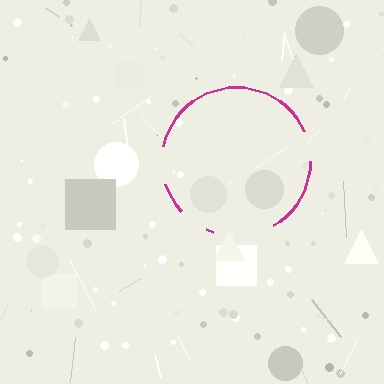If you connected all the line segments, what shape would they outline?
They would outline a circle.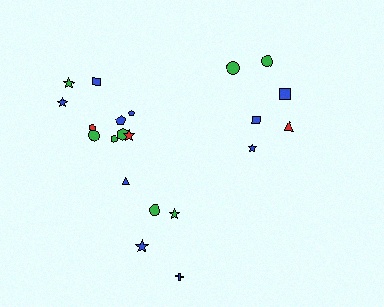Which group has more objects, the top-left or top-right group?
The top-left group.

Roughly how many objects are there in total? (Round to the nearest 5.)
Roughly 20 objects in total.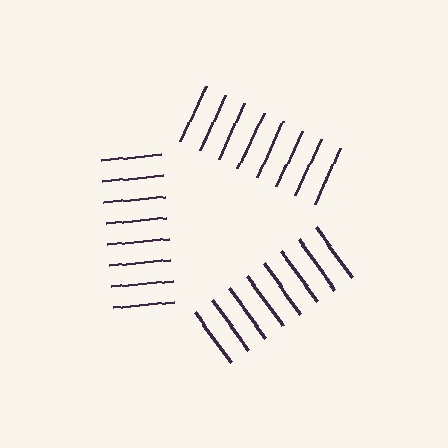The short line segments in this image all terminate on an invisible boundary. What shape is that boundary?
An illusory triangle — the line segments terminate on its edges but no continuous stroke is drawn.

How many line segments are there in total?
24 — 8 along each of the 3 edges.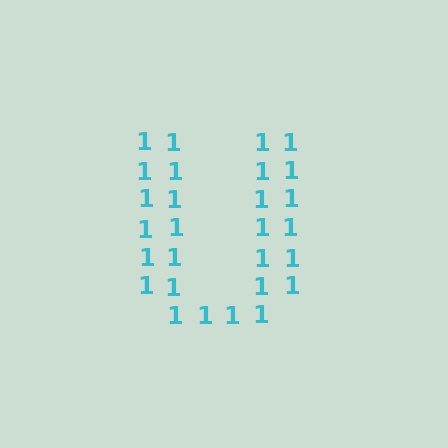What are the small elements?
The small elements are digit 1's.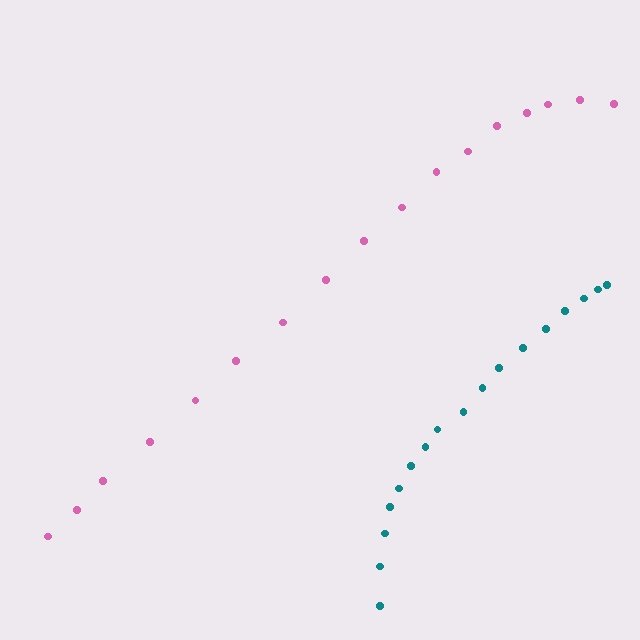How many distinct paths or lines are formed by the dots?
There are 2 distinct paths.